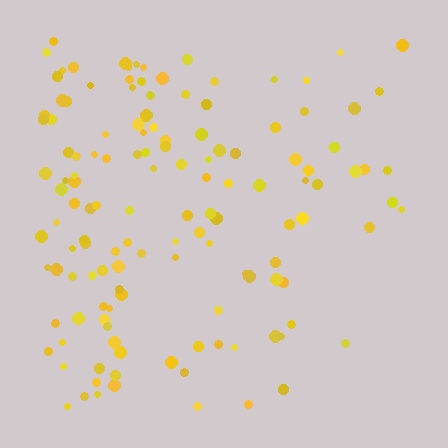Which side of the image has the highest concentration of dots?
The left.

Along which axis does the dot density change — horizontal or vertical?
Horizontal.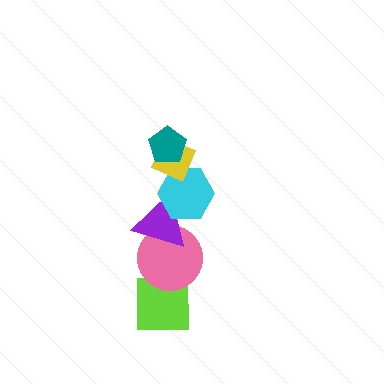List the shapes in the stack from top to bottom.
From top to bottom: the teal pentagon, the yellow diamond, the cyan hexagon, the purple triangle, the pink circle, the lime square.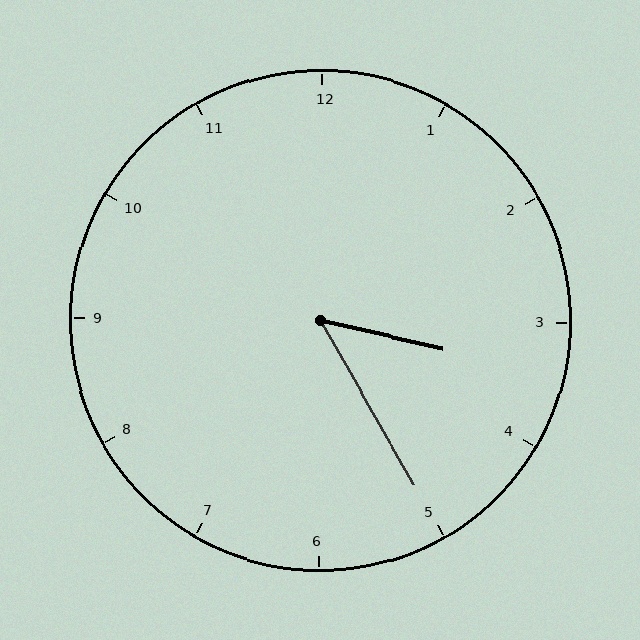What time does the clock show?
3:25.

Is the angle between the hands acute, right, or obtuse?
It is acute.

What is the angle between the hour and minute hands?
Approximately 48 degrees.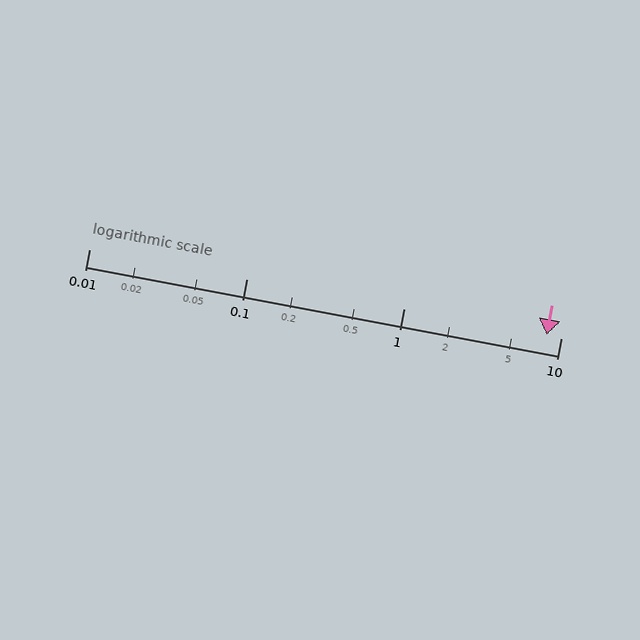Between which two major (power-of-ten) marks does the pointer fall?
The pointer is between 1 and 10.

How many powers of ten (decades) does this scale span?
The scale spans 3 decades, from 0.01 to 10.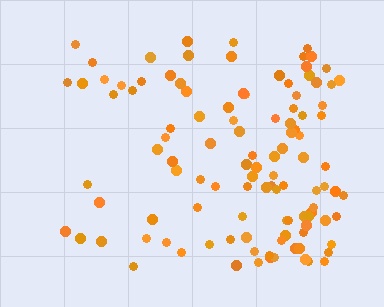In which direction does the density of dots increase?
From left to right, with the right side densest.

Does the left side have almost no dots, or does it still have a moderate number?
Still a moderate number, just noticeably fewer than the right.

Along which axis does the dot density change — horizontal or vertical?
Horizontal.